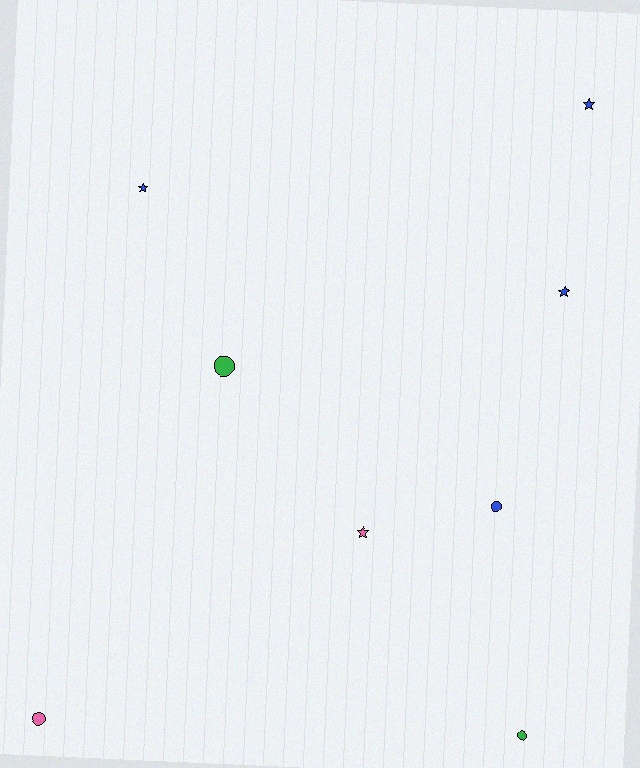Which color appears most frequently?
Blue, with 4 objects.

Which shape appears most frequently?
Star, with 4 objects.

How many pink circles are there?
There is 1 pink circle.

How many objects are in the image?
There are 8 objects.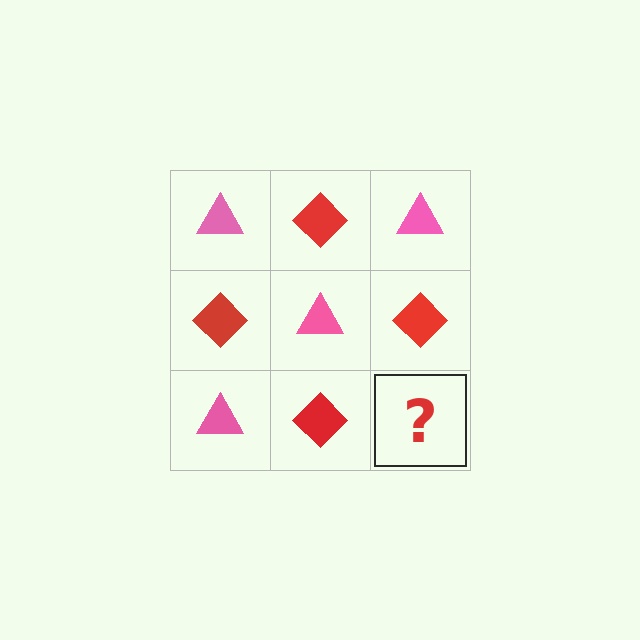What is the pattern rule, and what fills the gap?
The rule is that it alternates pink triangle and red diamond in a checkerboard pattern. The gap should be filled with a pink triangle.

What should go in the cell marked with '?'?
The missing cell should contain a pink triangle.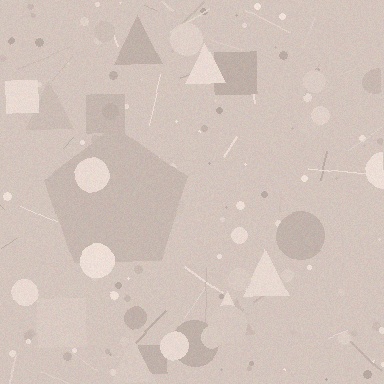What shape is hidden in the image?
A pentagon is hidden in the image.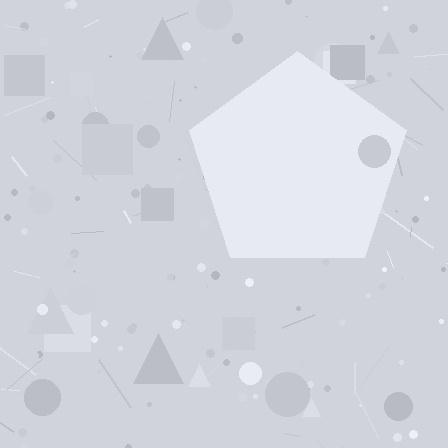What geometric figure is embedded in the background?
A pentagon is embedded in the background.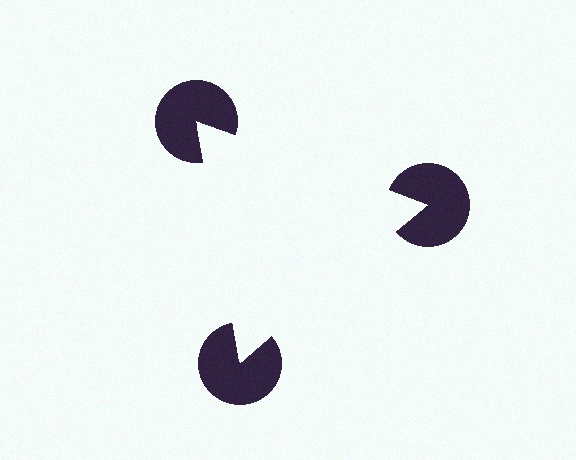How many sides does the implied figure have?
3 sides.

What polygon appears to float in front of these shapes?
An illusory triangle — its edges are inferred from the aligned wedge cuts in the pac-man discs, not physically drawn.